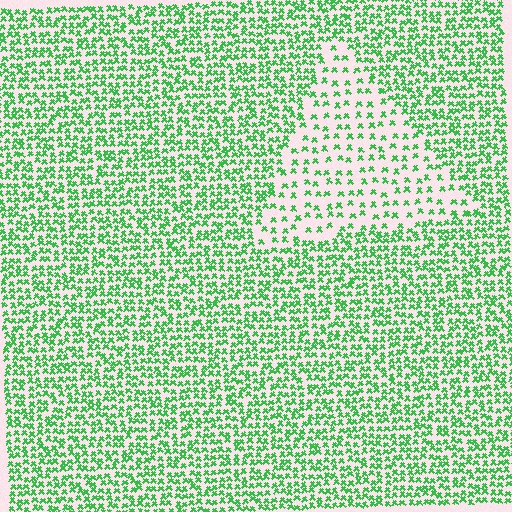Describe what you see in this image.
The image contains small green elements arranged at two different densities. A triangle-shaped region is visible where the elements are less densely packed than the surrounding area.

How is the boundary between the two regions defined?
The boundary is defined by a change in element density (approximately 2.2x ratio). All elements are the same color, size, and shape.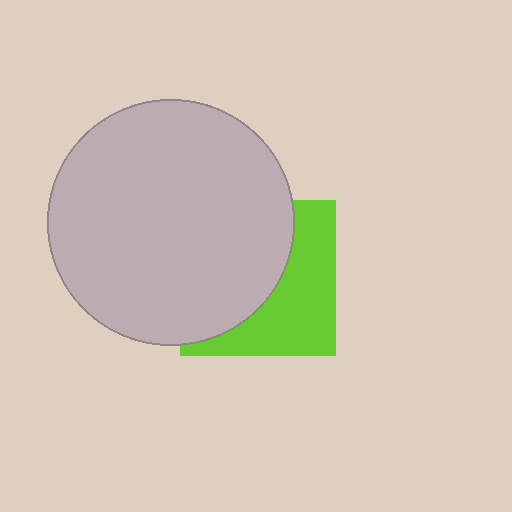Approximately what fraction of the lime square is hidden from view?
Roughly 56% of the lime square is hidden behind the light gray circle.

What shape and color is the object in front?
The object in front is a light gray circle.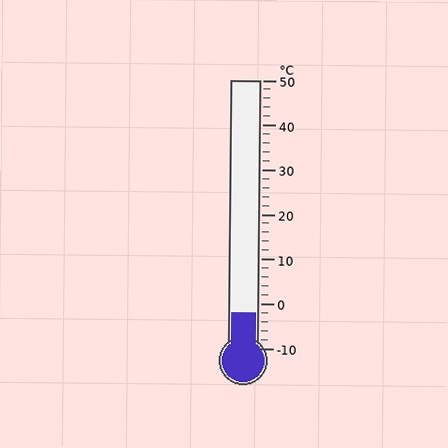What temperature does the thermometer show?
The thermometer shows approximately -2°C.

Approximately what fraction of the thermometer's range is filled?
The thermometer is filled to approximately 15% of its range.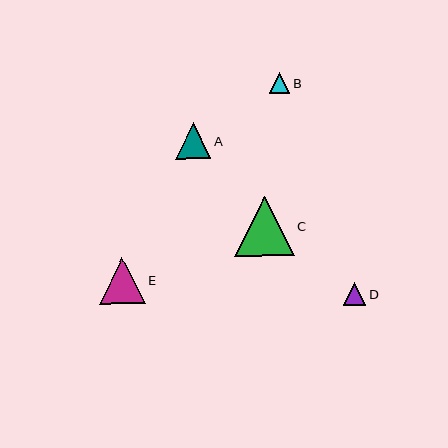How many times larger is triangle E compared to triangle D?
Triangle E is approximately 2.0 times the size of triangle D.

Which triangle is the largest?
Triangle C is the largest with a size of approximately 60 pixels.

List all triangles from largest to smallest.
From largest to smallest: C, E, A, D, B.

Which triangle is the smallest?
Triangle B is the smallest with a size of approximately 21 pixels.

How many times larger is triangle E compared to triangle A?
Triangle E is approximately 1.3 times the size of triangle A.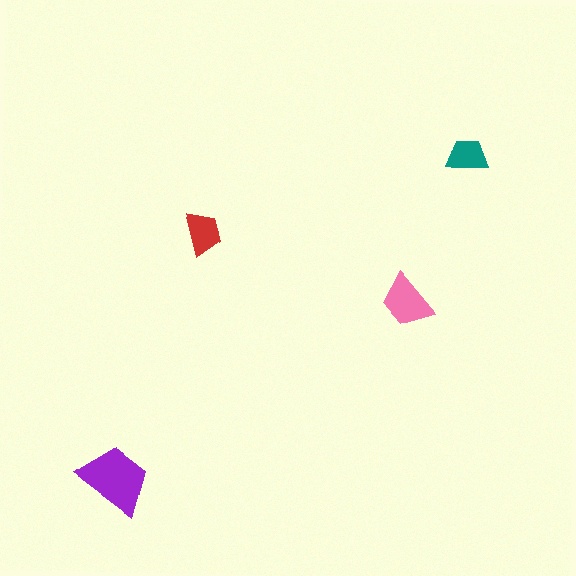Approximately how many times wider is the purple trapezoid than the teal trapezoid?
About 1.5 times wider.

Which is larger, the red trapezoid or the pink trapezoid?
The pink one.